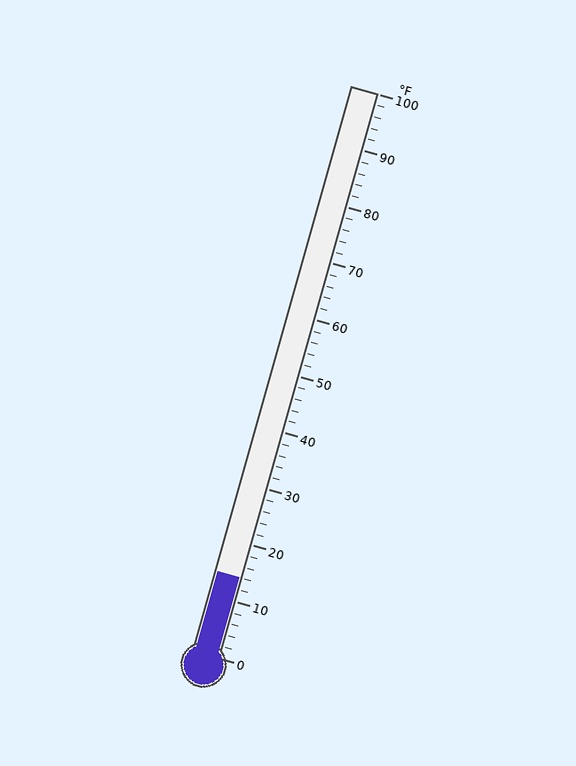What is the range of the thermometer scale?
The thermometer scale ranges from 0°F to 100°F.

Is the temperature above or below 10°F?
The temperature is above 10°F.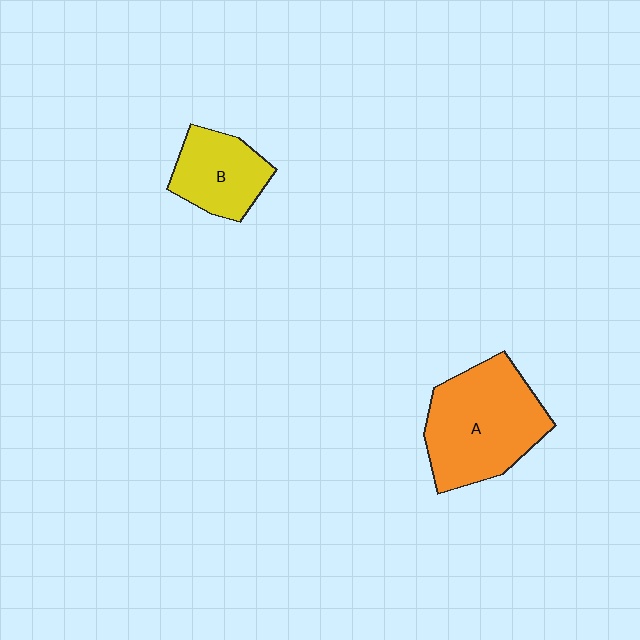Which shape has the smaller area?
Shape B (yellow).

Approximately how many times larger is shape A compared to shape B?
Approximately 1.8 times.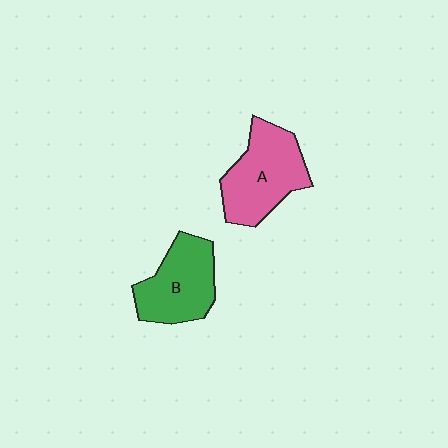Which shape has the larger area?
Shape A (pink).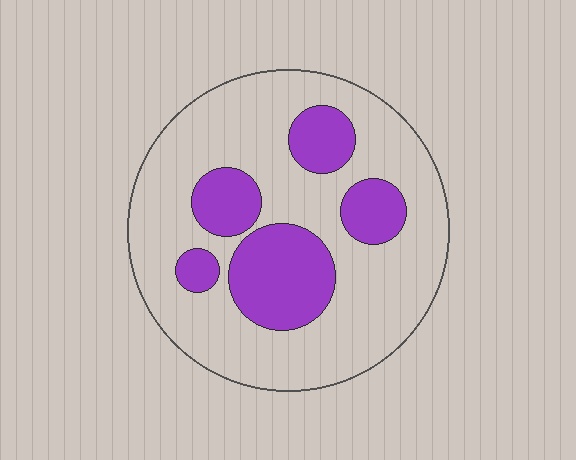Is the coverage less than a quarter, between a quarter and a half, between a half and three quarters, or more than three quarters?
Between a quarter and a half.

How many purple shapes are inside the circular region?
5.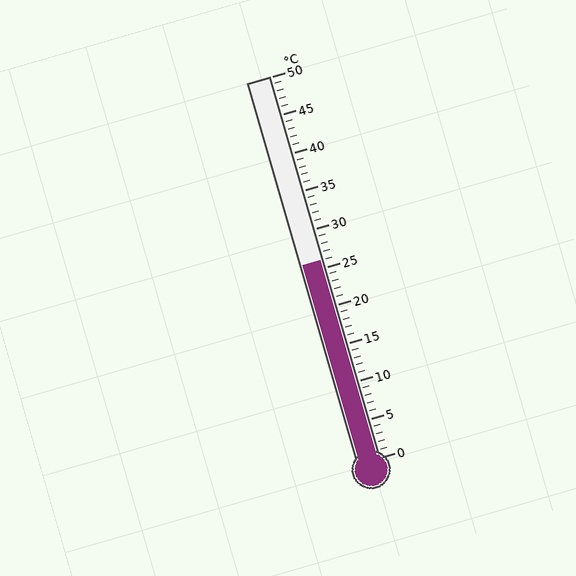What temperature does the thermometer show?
The thermometer shows approximately 26°C.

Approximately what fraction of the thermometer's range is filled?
The thermometer is filled to approximately 50% of its range.